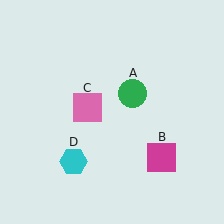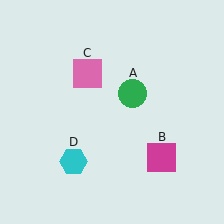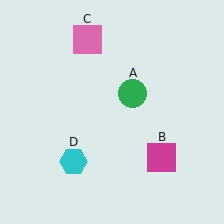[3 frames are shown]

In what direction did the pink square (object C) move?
The pink square (object C) moved up.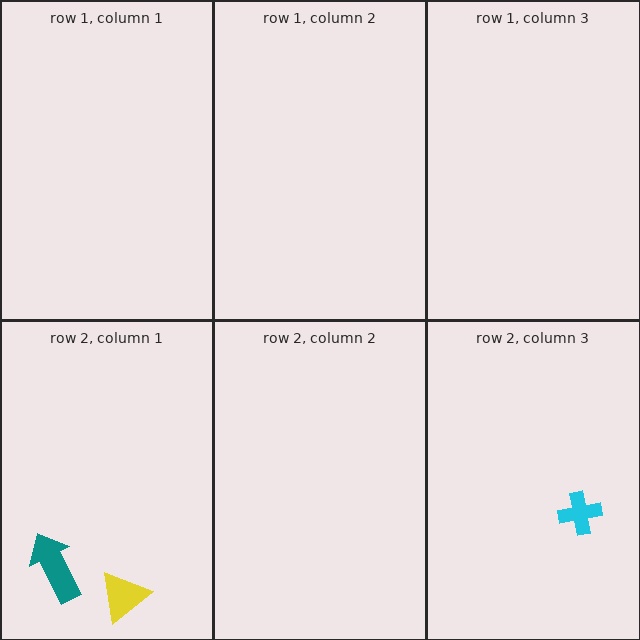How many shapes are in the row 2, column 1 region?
2.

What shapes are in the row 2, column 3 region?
The cyan cross.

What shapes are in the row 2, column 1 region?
The teal arrow, the yellow triangle.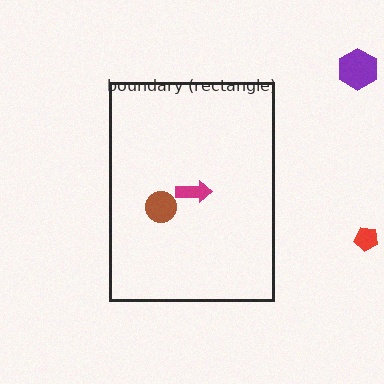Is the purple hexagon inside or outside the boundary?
Outside.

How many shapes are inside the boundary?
2 inside, 2 outside.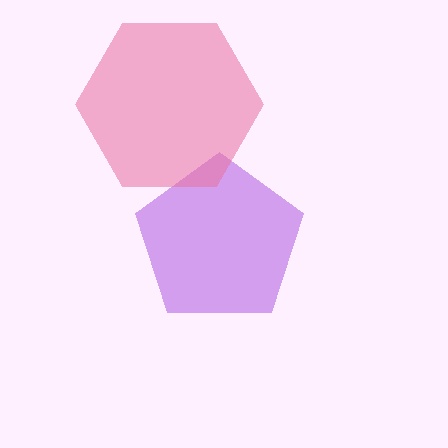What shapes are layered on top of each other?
The layered shapes are: a purple pentagon, a pink hexagon.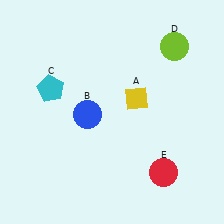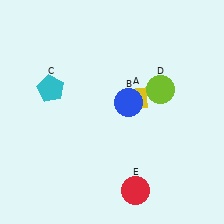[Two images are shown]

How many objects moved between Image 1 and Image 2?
3 objects moved between the two images.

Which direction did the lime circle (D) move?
The lime circle (D) moved down.